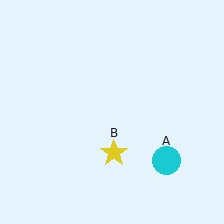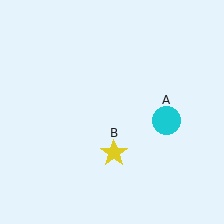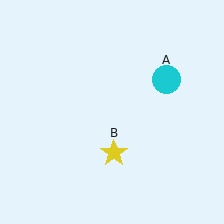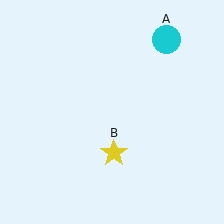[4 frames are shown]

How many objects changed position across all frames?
1 object changed position: cyan circle (object A).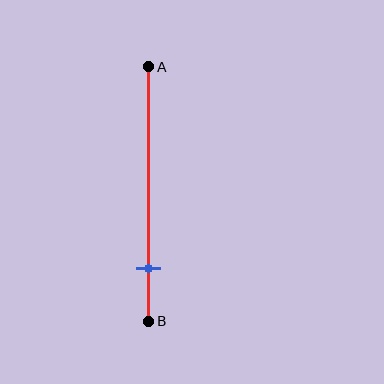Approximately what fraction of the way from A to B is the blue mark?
The blue mark is approximately 80% of the way from A to B.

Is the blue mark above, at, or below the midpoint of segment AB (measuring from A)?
The blue mark is below the midpoint of segment AB.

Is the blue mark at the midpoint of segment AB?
No, the mark is at about 80% from A, not at the 50% midpoint.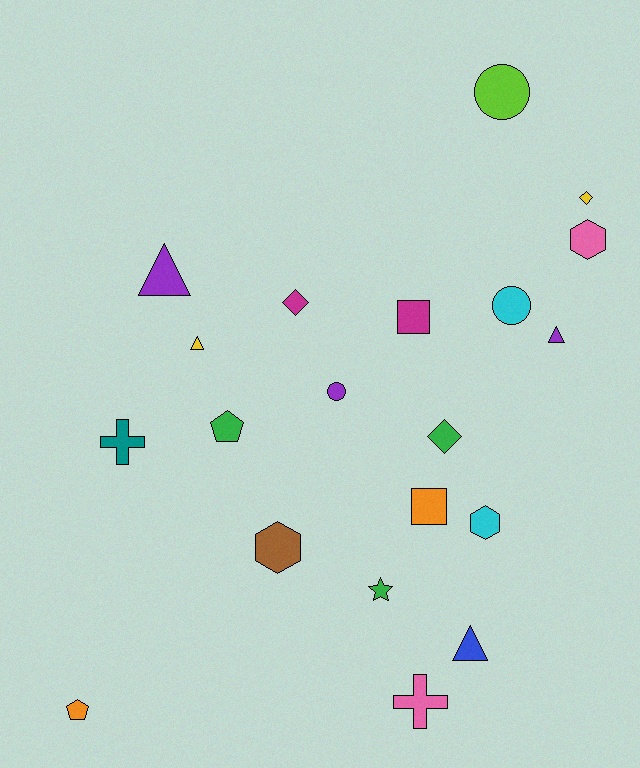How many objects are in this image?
There are 20 objects.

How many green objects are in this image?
There are 3 green objects.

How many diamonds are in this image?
There are 3 diamonds.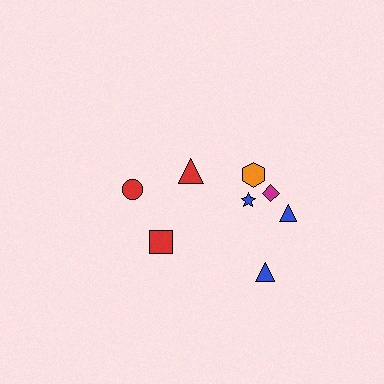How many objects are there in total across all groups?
There are 8 objects.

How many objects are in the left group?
There are 3 objects.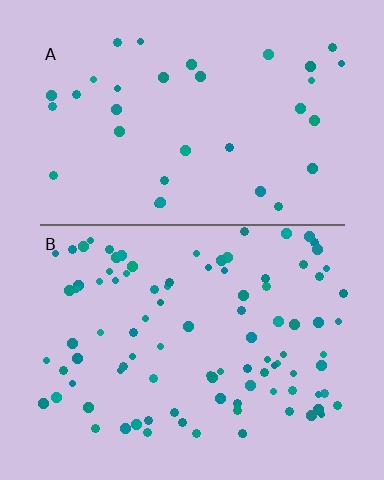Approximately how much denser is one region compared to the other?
Approximately 2.9× — region B over region A.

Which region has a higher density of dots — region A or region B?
B (the bottom).